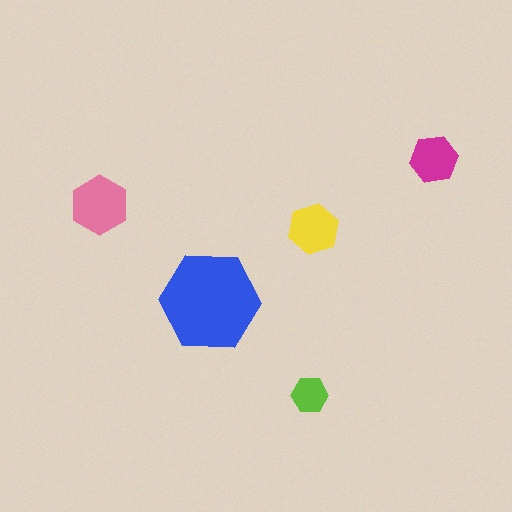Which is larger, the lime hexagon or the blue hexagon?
The blue one.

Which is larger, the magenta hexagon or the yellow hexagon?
The yellow one.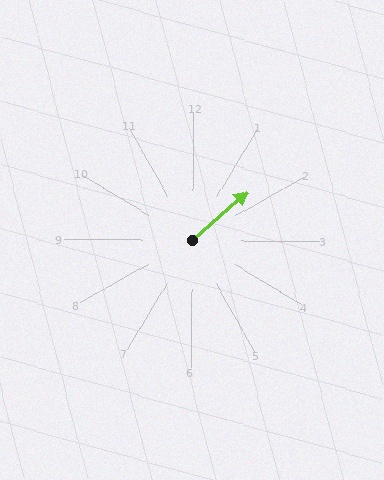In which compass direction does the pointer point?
Northeast.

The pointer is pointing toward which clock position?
Roughly 2 o'clock.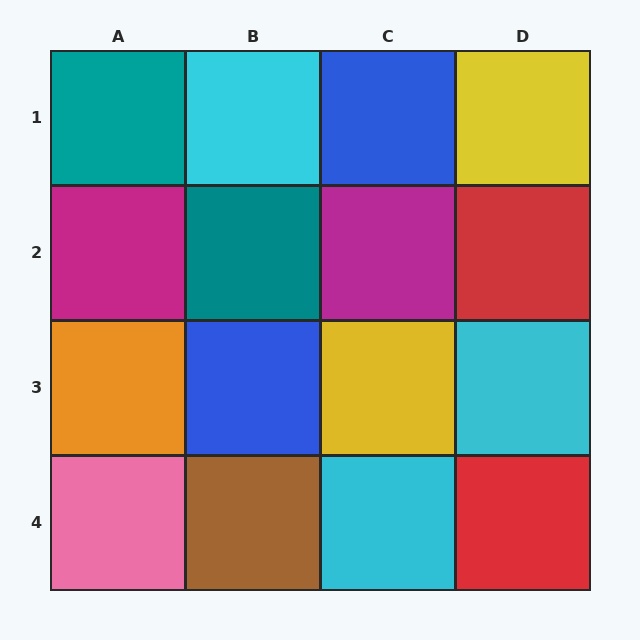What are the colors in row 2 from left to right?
Magenta, teal, magenta, red.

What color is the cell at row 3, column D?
Cyan.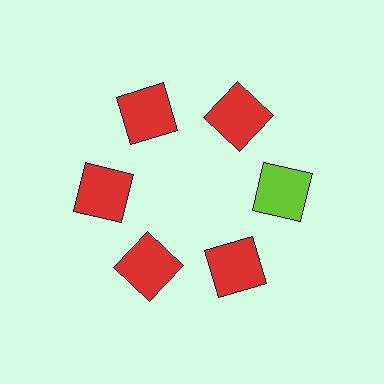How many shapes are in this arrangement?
There are 6 shapes arranged in a ring pattern.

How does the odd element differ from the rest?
It has a different color: lime instead of red.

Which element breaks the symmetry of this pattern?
The lime square at roughly the 3 o'clock position breaks the symmetry. All other shapes are red squares.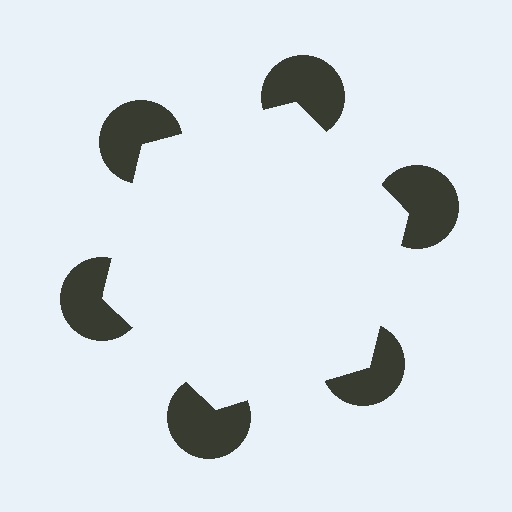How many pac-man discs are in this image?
There are 6 — one at each vertex of the illusory hexagon.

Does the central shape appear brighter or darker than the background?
It typically appears slightly brighter than the background, even though no actual brightness change is drawn.